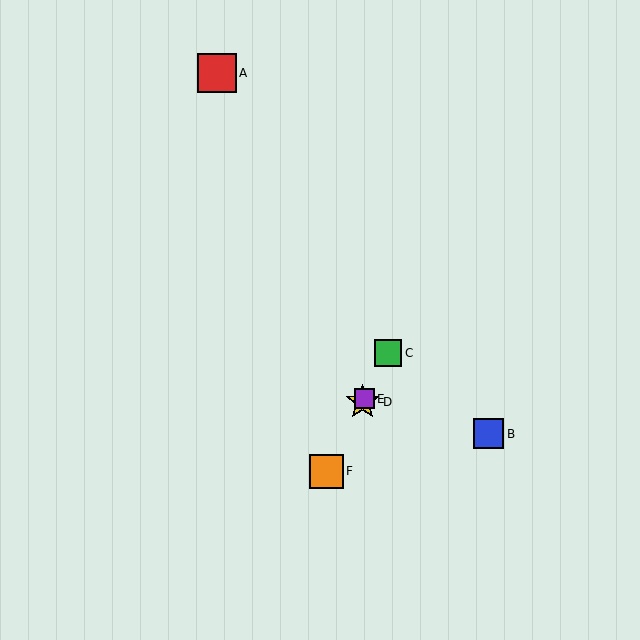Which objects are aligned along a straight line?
Objects C, D, E, F are aligned along a straight line.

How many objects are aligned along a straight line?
4 objects (C, D, E, F) are aligned along a straight line.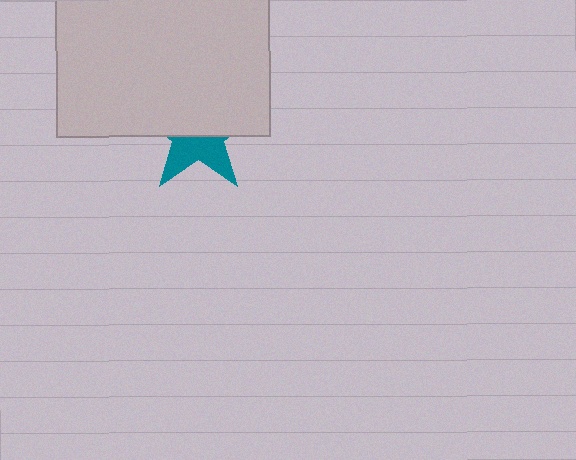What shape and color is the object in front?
The object in front is a light gray rectangle.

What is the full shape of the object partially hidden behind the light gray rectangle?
The partially hidden object is a teal star.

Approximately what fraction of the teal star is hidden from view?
Roughly 60% of the teal star is hidden behind the light gray rectangle.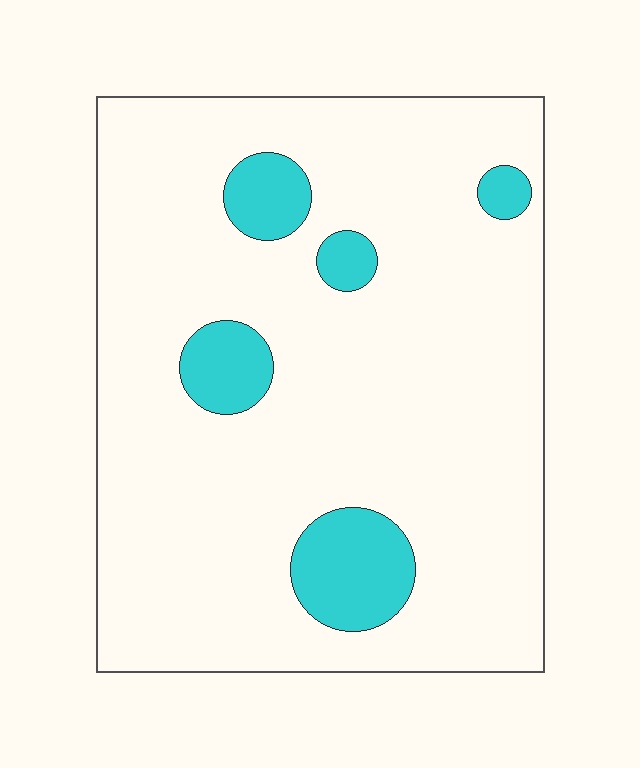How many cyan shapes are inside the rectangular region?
5.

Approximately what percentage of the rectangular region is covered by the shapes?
Approximately 10%.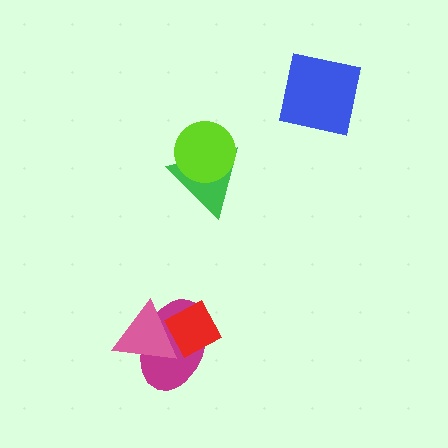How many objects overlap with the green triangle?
1 object overlaps with the green triangle.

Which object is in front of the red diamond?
The pink triangle is in front of the red diamond.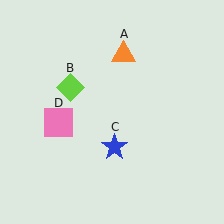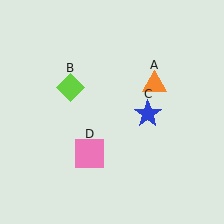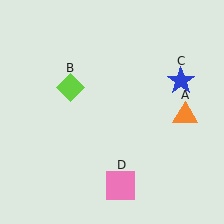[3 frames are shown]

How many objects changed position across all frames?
3 objects changed position: orange triangle (object A), blue star (object C), pink square (object D).